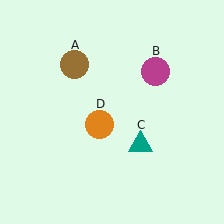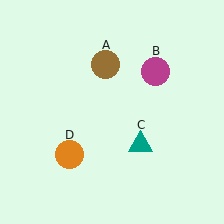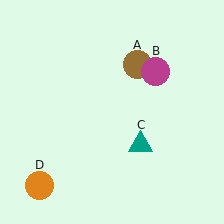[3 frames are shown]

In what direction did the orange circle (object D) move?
The orange circle (object D) moved down and to the left.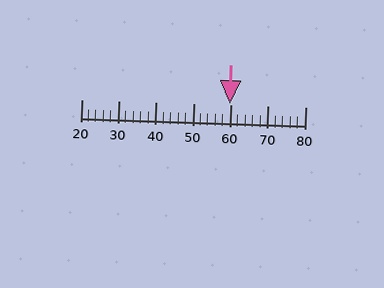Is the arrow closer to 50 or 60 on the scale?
The arrow is closer to 60.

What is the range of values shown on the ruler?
The ruler shows values from 20 to 80.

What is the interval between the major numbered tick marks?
The major tick marks are spaced 10 units apart.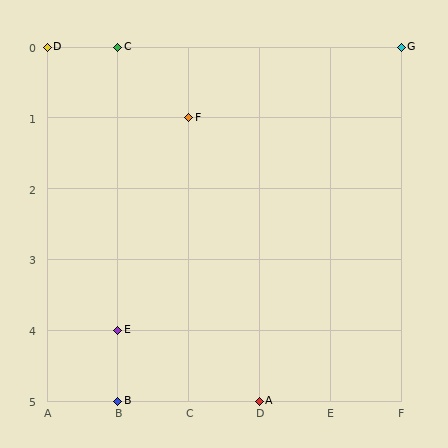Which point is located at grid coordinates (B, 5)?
Point B is at (B, 5).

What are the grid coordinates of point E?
Point E is at grid coordinates (B, 4).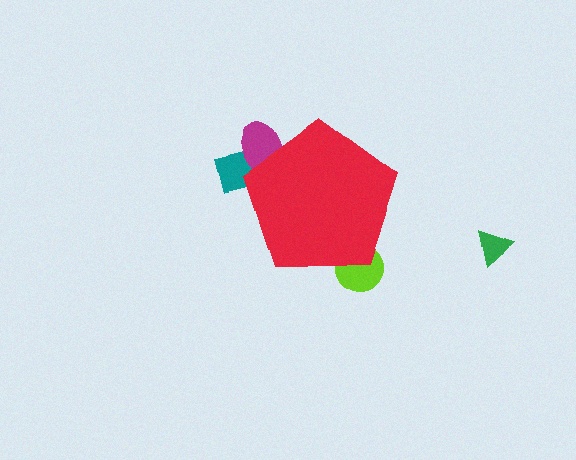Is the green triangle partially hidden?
No, the green triangle is fully visible.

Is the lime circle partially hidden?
Yes, the lime circle is partially hidden behind the red pentagon.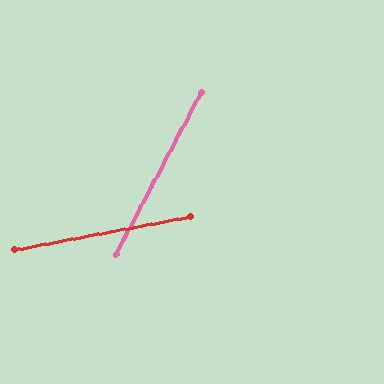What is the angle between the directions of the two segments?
Approximately 52 degrees.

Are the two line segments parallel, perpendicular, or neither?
Neither parallel nor perpendicular — they differ by about 52°.